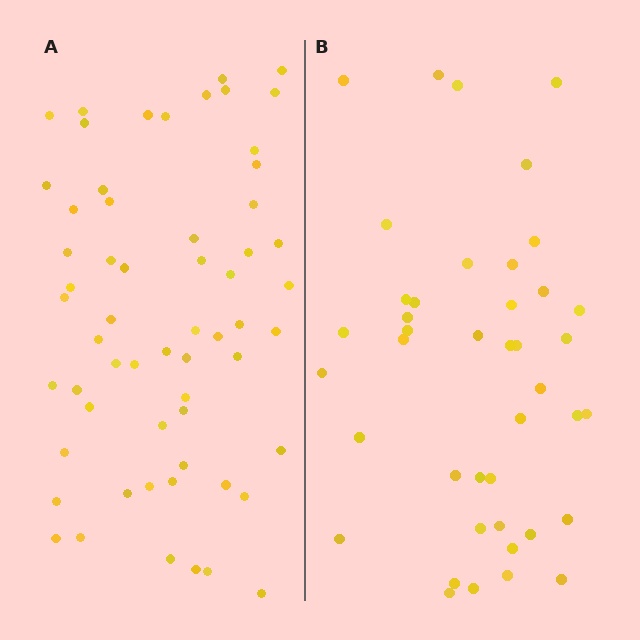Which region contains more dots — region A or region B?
Region A (the left region) has more dots.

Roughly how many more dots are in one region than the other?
Region A has approximately 20 more dots than region B.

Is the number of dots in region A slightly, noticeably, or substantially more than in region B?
Region A has noticeably more, but not dramatically so. The ratio is roughly 1.4 to 1.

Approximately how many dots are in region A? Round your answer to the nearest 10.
About 60 dots.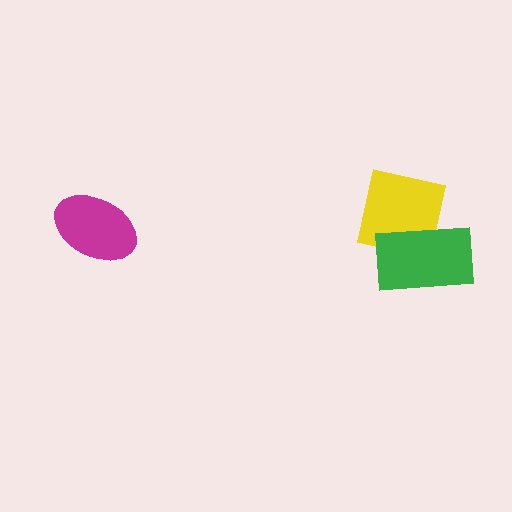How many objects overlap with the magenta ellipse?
0 objects overlap with the magenta ellipse.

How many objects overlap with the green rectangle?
1 object overlaps with the green rectangle.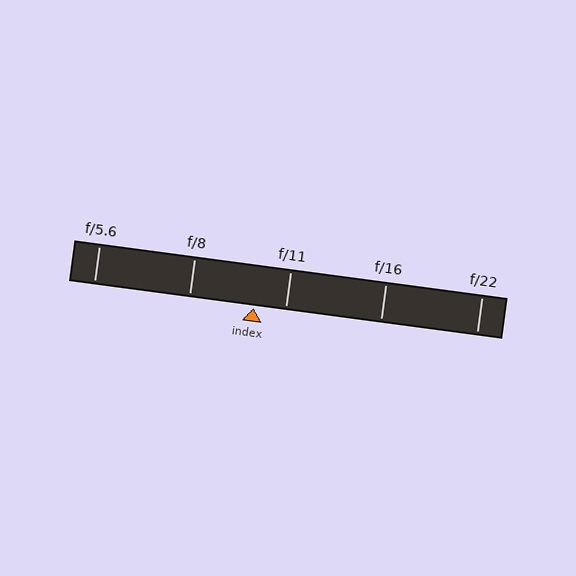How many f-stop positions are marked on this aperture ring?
There are 5 f-stop positions marked.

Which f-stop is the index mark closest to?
The index mark is closest to f/11.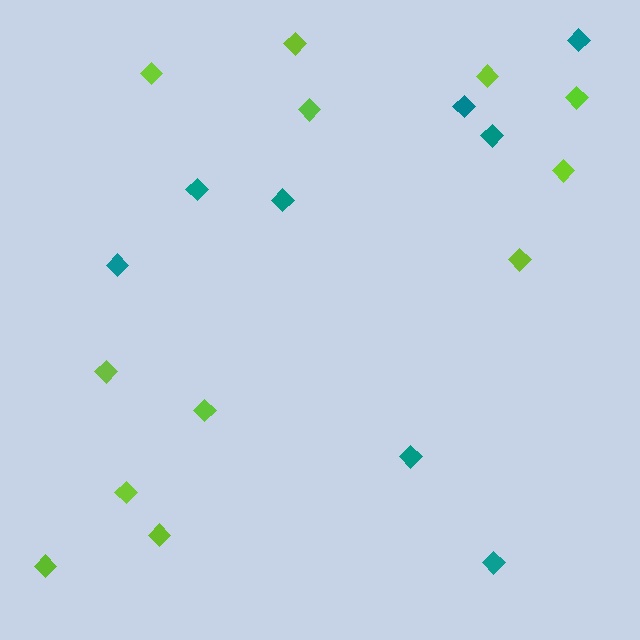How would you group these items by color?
There are 2 groups: one group of teal diamonds (8) and one group of lime diamonds (12).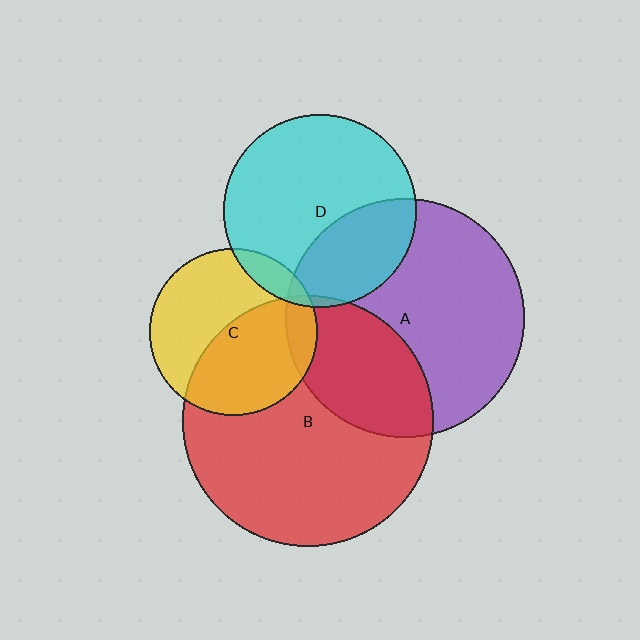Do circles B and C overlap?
Yes.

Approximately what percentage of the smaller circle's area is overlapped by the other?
Approximately 50%.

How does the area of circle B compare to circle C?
Approximately 2.3 times.